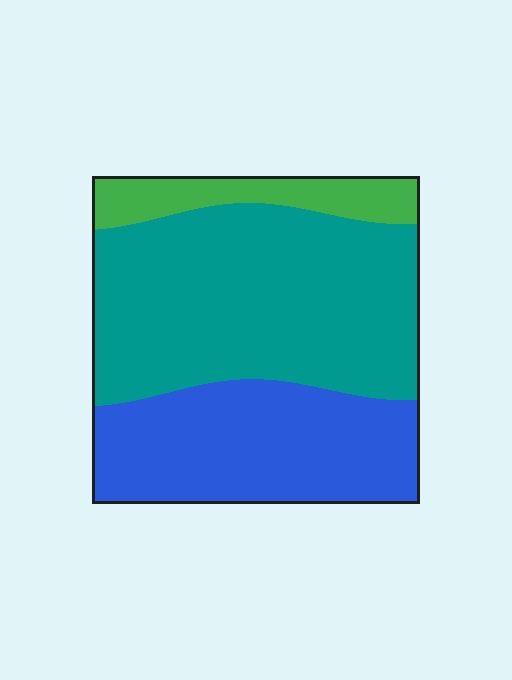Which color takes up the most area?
Teal, at roughly 55%.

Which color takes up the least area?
Green, at roughly 10%.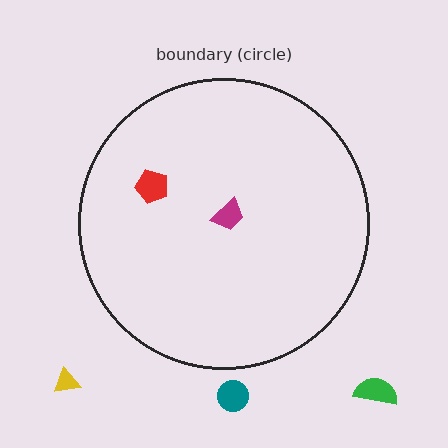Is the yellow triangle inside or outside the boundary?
Outside.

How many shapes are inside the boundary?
2 inside, 3 outside.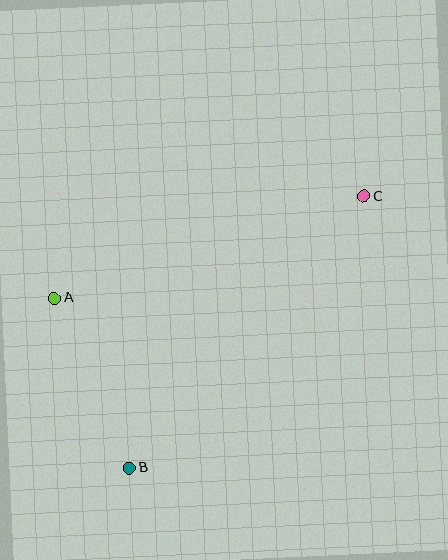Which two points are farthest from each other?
Points B and C are farthest from each other.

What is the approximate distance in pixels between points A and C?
The distance between A and C is approximately 326 pixels.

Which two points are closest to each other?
Points A and B are closest to each other.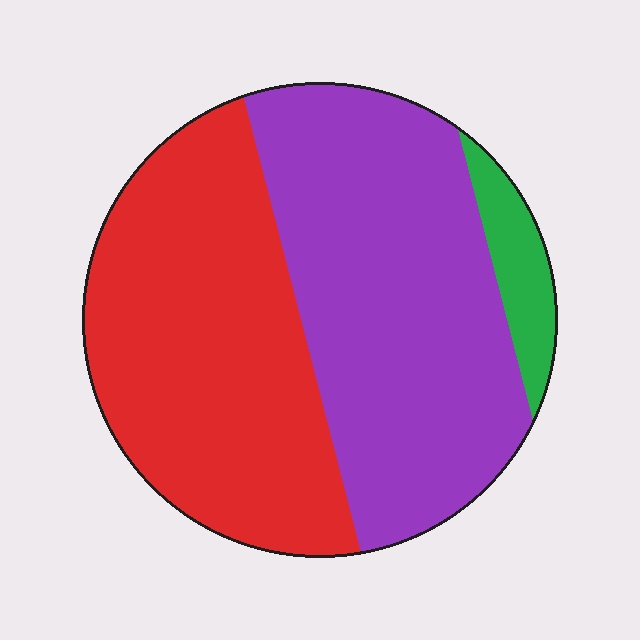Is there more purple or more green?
Purple.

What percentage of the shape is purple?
Purple covers around 50% of the shape.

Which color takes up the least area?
Green, at roughly 5%.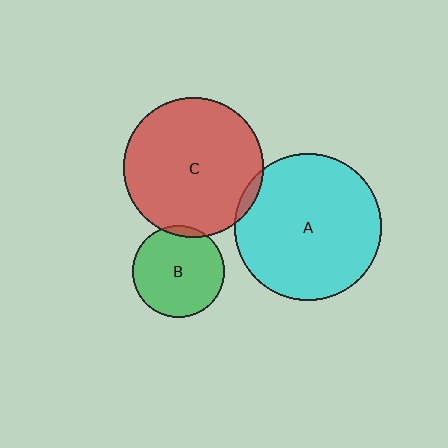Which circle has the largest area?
Circle A (cyan).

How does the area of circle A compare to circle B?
Approximately 2.5 times.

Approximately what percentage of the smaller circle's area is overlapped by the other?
Approximately 5%.